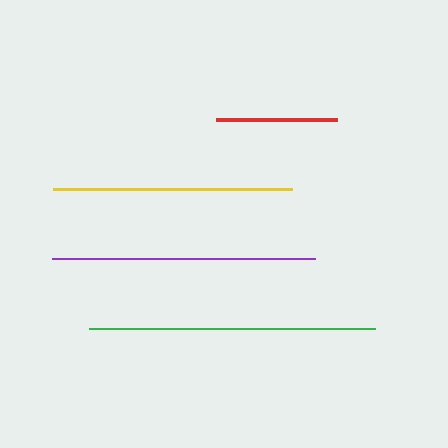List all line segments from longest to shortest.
From longest to shortest: green, purple, yellow, red.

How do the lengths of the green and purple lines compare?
The green and purple lines are approximately the same length.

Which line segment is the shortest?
The red line is the shortest at approximately 120 pixels.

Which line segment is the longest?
The green line is the longest at approximately 286 pixels.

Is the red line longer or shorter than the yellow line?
The yellow line is longer than the red line.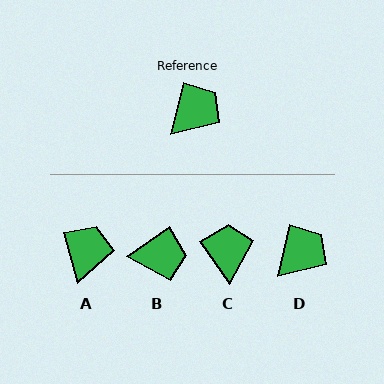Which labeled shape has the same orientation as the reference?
D.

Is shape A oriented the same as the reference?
No, it is off by about 28 degrees.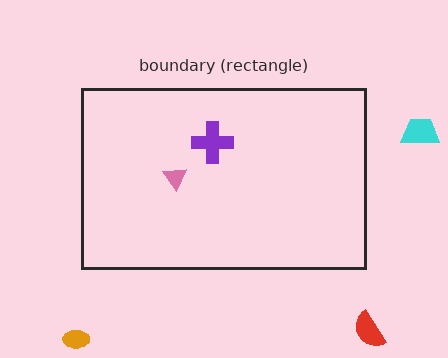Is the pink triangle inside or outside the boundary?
Inside.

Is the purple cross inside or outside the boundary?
Inside.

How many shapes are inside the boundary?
2 inside, 3 outside.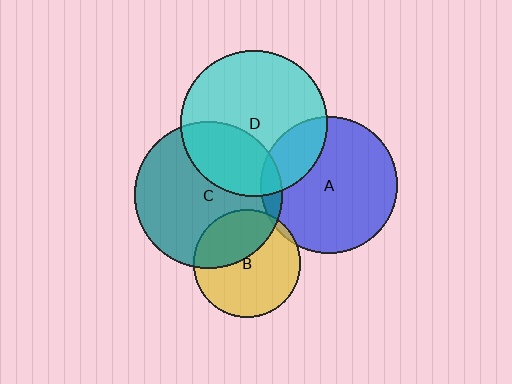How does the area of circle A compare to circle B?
Approximately 1.6 times.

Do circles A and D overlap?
Yes.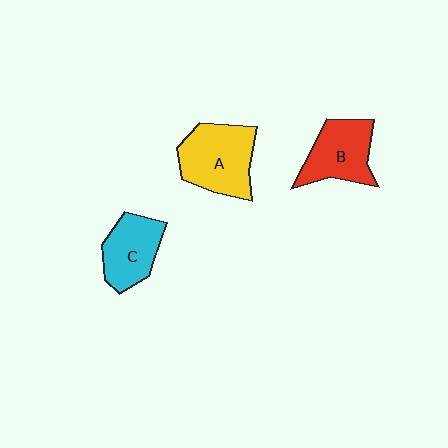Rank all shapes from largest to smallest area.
From largest to smallest: A (yellow), B (red), C (cyan).